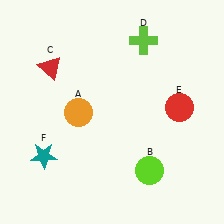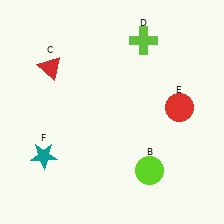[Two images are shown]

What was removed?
The orange circle (A) was removed in Image 2.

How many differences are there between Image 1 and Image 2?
There is 1 difference between the two images.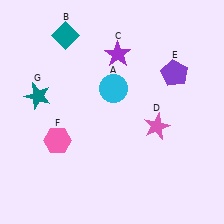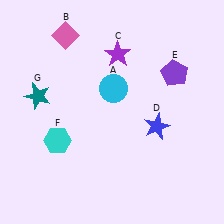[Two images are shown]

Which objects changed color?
B changed from teal to pink. D changed from pink to blue. F changed from pink to cyan.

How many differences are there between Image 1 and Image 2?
There are 3 differences between the two images.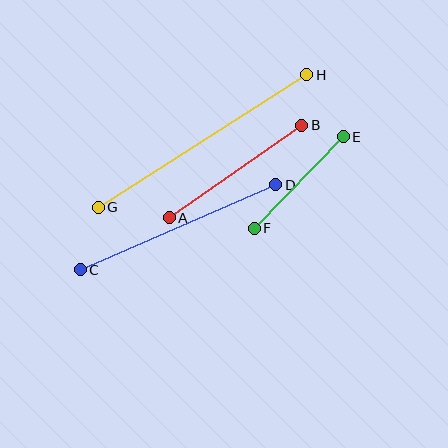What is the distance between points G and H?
The distance is approximately 247 pixels.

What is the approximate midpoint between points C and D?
The midpoint is at approximately (178, 227) pixels.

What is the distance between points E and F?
The distance is approximately 128 pixels.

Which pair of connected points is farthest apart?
Points G and H are farthest apart.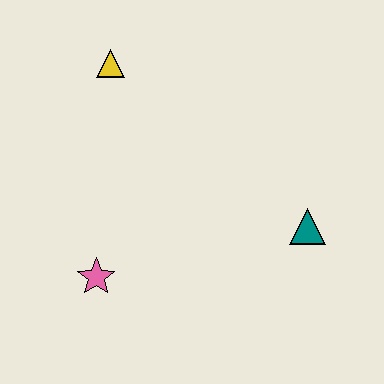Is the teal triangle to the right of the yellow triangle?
Yes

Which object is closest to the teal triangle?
The pink star is closest to the teal triangle.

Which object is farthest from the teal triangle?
The yellow triangle is farthest from the teal triangle.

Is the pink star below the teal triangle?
Yes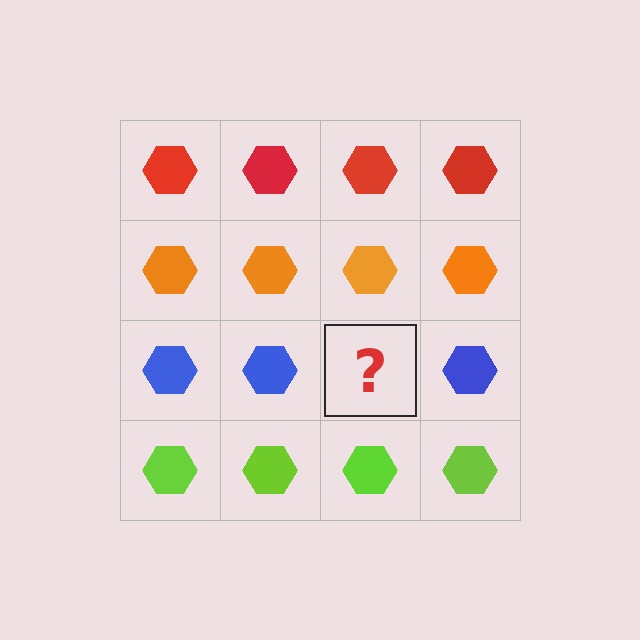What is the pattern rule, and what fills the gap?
The rule is that each row has a consistent color. The gap should be filled with a blue hexagon.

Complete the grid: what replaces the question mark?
The question mark should be replaced with a blue hexagon.